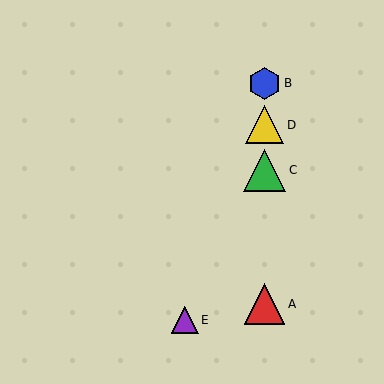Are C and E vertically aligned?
No, C is at x≈265 and E is at x≈185.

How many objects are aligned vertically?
4 objects (A, B, C, D) are aligned vertically.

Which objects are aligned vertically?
Objects A, B, C, D are aligned vertically.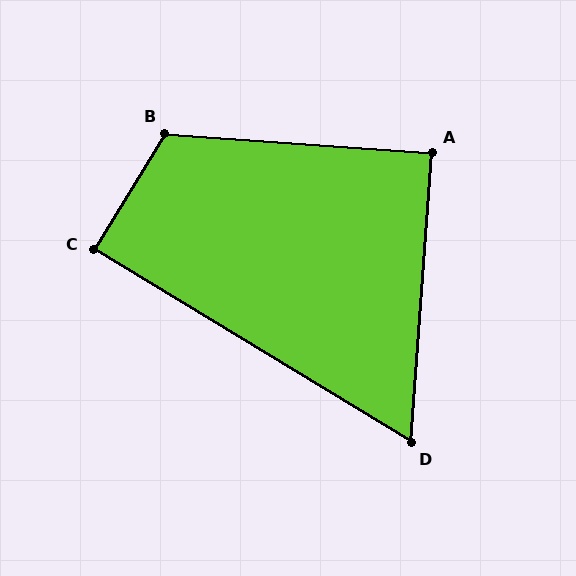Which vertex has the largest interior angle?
B, at approximately 117 degrees.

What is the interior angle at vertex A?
Approximately 90 degrees (approximately right).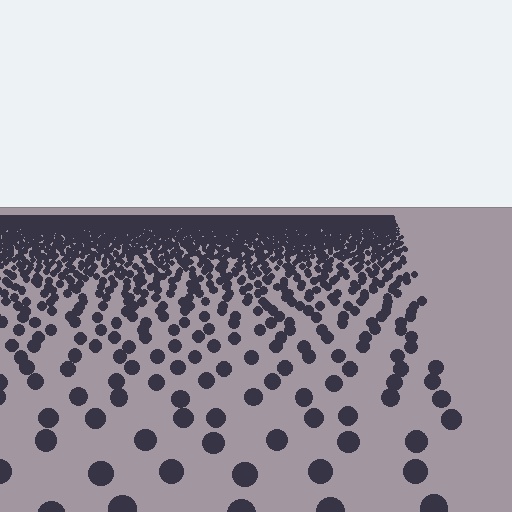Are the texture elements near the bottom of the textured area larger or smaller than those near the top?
Larger. Near the bottom, elements are closer to the viewer and appear at a bigger on-screen size.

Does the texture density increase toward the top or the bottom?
Density increases toward the top.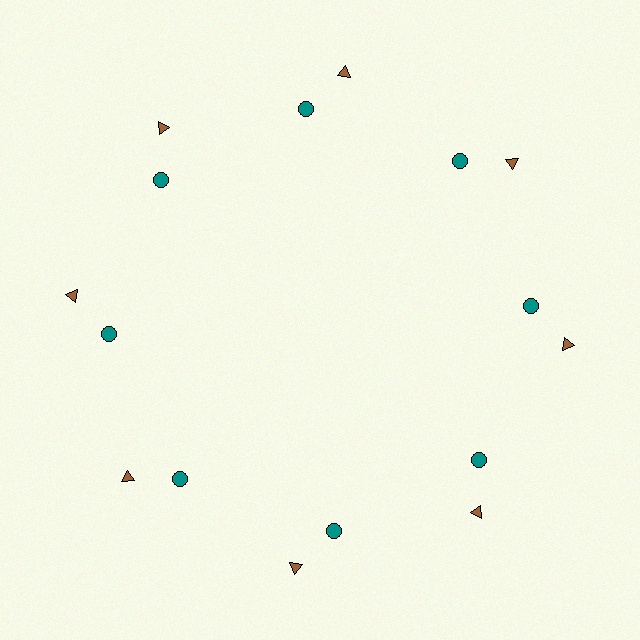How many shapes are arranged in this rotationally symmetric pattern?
There are 16 shapes, arranged in 8 groups of 2.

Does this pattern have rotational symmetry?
Yes, this pattern has 8-fold rotational symmetry. It looks the same after rotating 45 degrees around the center.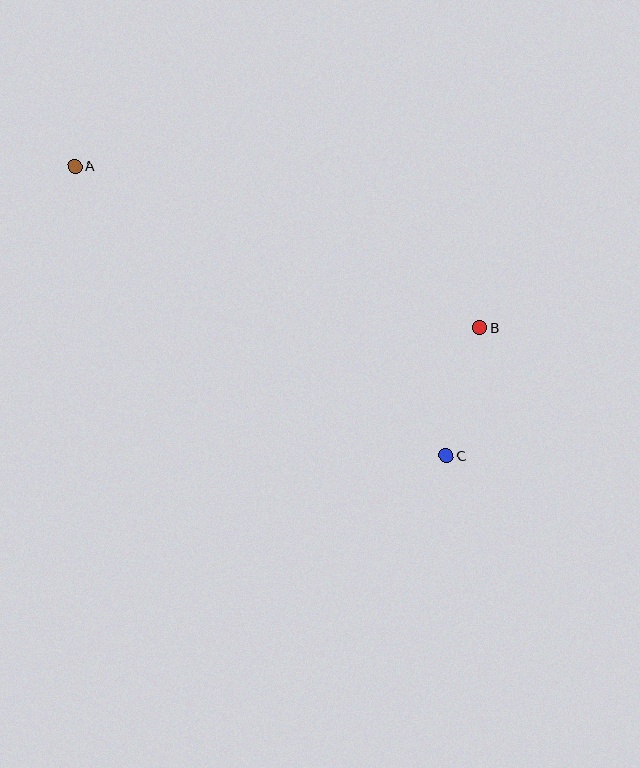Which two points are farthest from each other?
Points A and C are farthest from each other.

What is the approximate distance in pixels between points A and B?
The distance between A and B is approximately 436 pixels.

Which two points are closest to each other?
Points B and C are closest to each other.